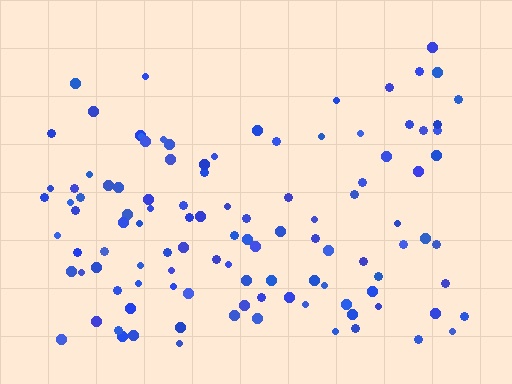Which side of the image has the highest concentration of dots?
The bottom.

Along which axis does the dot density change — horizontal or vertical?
Vertical.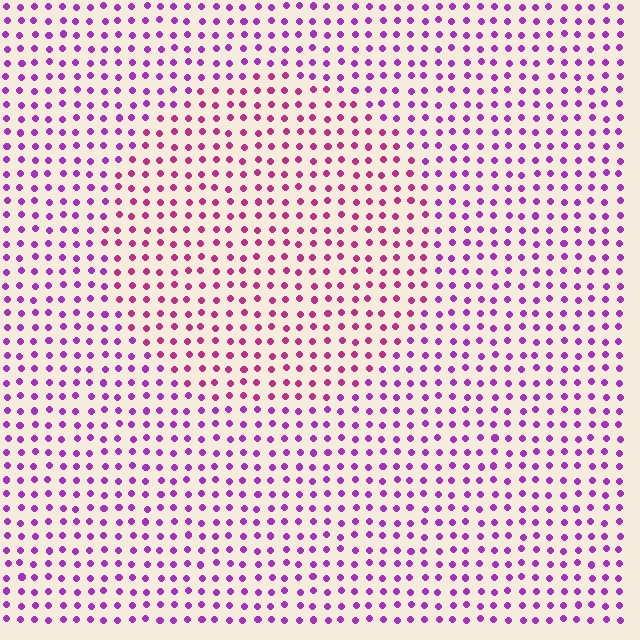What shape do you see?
I see a circle.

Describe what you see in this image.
The image is filled with small purple elements in a uniform arrangement. A circle-shaped region is visible where the elements are tinted to a slightly different hue, forming a subtle color boundary.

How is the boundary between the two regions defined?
The boundary is defined purely by a slight shift in hue (about 32 degrees). Spacing, size, and orientation are identical on both sides.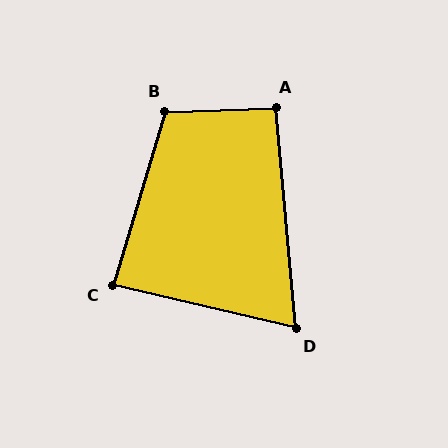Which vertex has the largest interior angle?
B, at approximately 109 degrees.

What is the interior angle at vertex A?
Approximately 93 degrees (approximately right).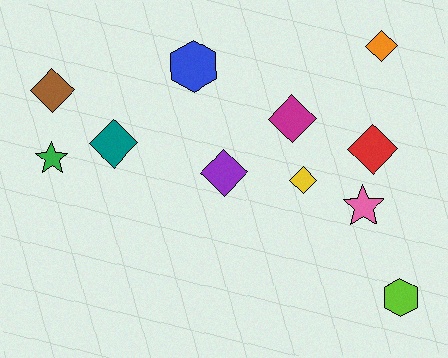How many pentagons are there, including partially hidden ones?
There are no pentagons.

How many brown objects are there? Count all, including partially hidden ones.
There is 1 brown object.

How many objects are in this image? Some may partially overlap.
There are 11 objects.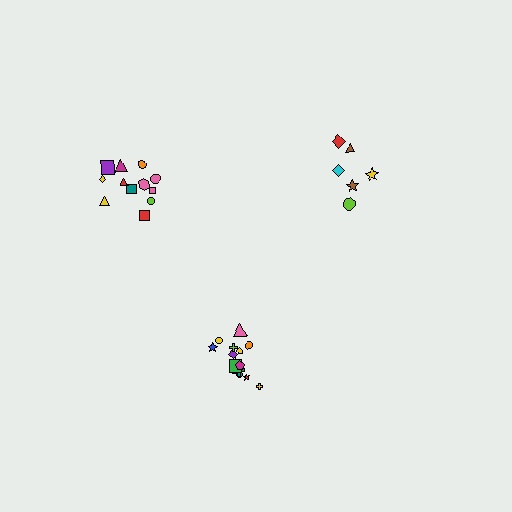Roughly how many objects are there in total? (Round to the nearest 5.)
Roughly 35 objects in total.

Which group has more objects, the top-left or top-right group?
The top-left group.